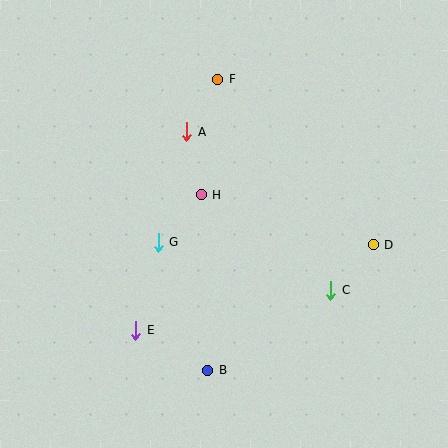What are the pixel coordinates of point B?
Point B is at (208, 370).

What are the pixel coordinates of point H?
Point H is at (201, 195).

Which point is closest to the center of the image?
Point H at (201, 195) is closest to the center.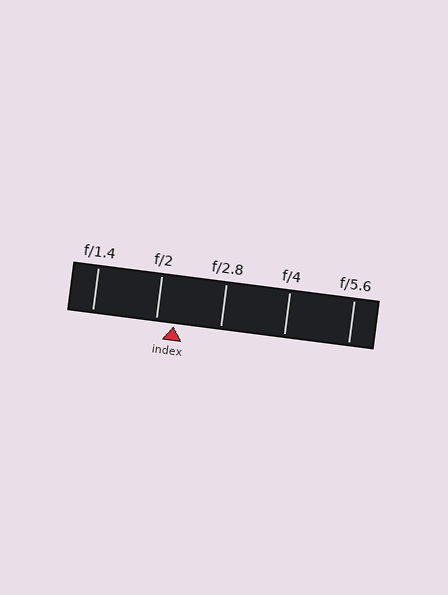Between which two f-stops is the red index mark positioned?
The index mark is between f/2 and f/2.8.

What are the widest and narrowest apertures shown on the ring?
The widest aperture shown is f/1.4 and the narrowest is f/5.6.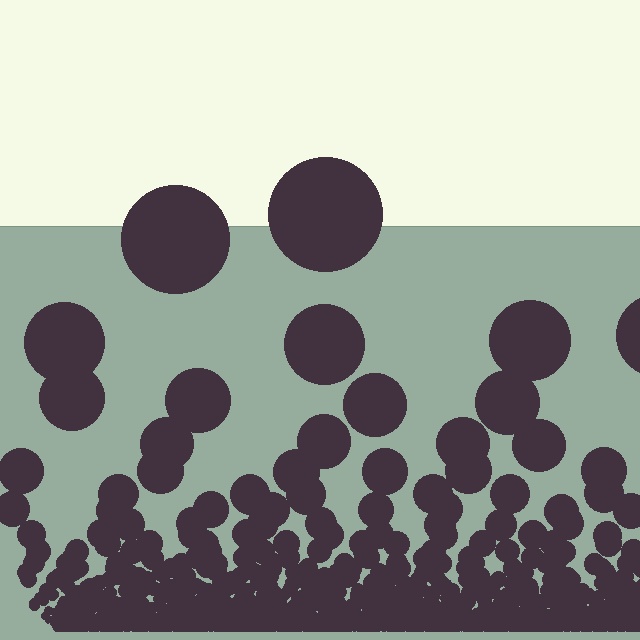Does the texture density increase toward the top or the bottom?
Density increases toward the bottom.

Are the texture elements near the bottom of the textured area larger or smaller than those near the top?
Smaller. The gradient is inverted — elements near the bottom are smaller and denser.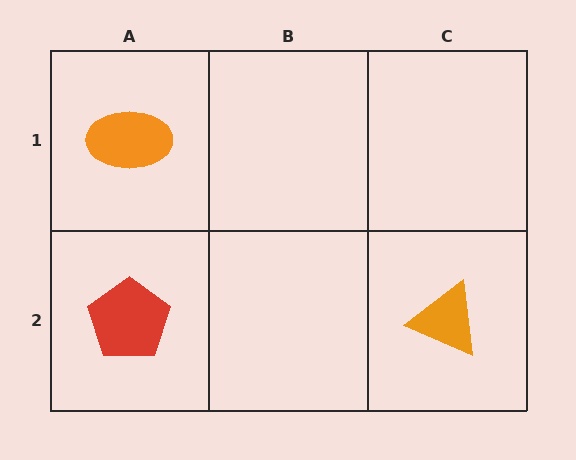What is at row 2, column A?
A red pentagon.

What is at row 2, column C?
An orange triangle.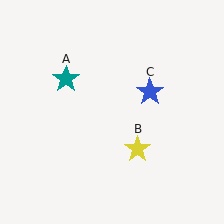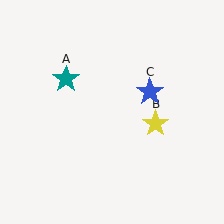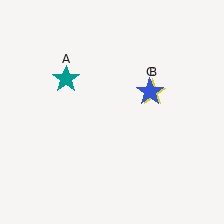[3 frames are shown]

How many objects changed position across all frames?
1 object changed position: yellow star (object B).